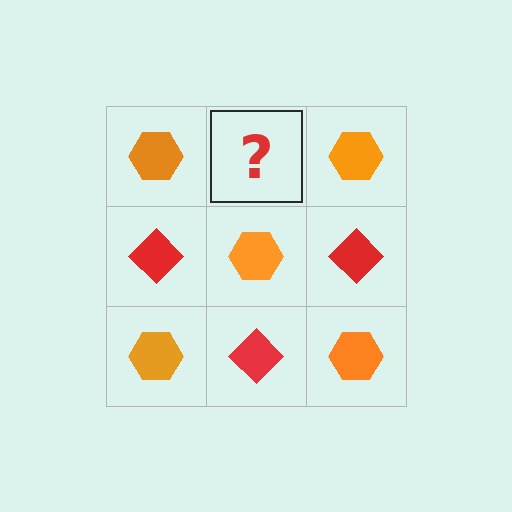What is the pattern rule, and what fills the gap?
The rule is that it alternates orange hexagon and red diamond in a checkerboard pattern. The gap should be filled with a red diamond.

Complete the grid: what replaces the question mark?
The question mark should be replaced with a red diamond.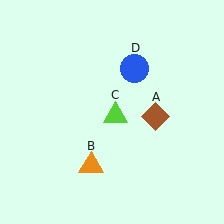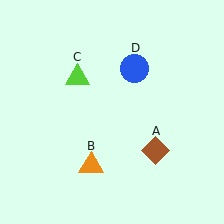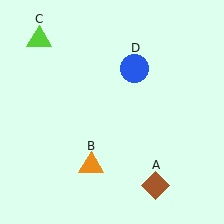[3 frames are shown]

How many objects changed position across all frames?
2 objects changed position: brown diamond (object A), lime triangle (object C).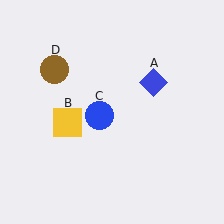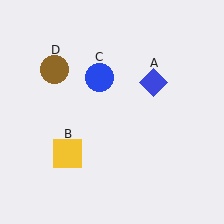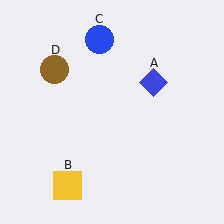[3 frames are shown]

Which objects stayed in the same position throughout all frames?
Blue diamond (object A) and brown circle (object D) remained stationary.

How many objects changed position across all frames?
2 objects changed position: yellow square (object B), blue circle (object C).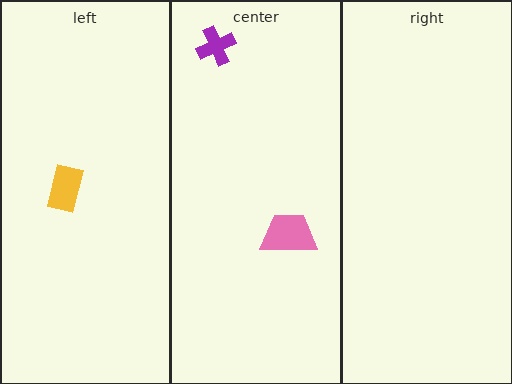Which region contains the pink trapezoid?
The center region.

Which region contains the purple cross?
The center region.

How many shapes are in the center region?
2.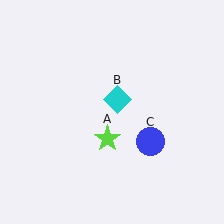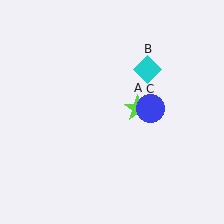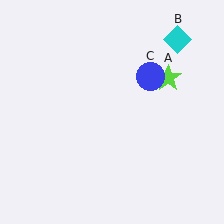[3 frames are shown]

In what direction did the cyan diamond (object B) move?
The cyan diamond (object B) moved up and to the right.